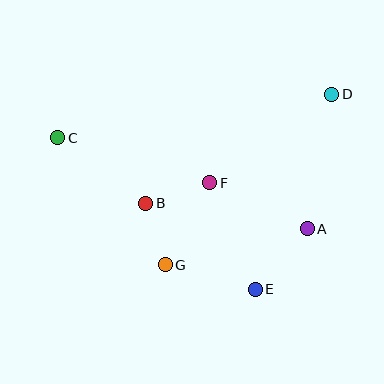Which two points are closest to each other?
Points B and G are closest to each other.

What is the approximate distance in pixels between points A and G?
The distance between A and G is approximately 147 pixels.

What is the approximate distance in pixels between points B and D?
The distance between B and D is approximately 216 pixels.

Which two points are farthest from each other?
Points C and D are farthest from each other.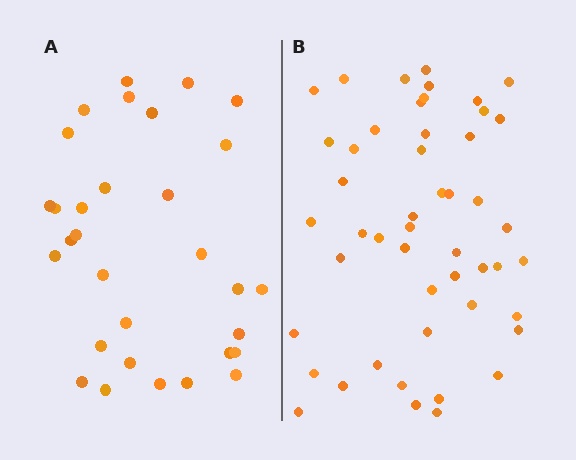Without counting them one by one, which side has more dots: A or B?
Region B (the right region) has more dots.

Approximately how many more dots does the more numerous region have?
Region B has approximately 20 more dots than region A.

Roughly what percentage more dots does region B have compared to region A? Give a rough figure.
About 60% more.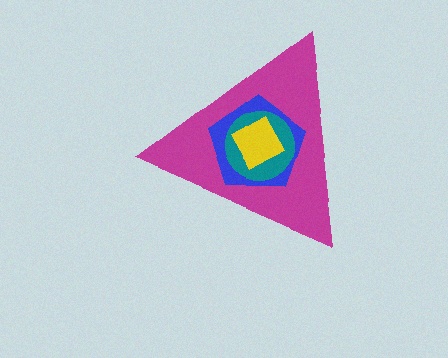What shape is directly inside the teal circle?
The yellow square.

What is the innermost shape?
The yellow square.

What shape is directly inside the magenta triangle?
The blue pentagon.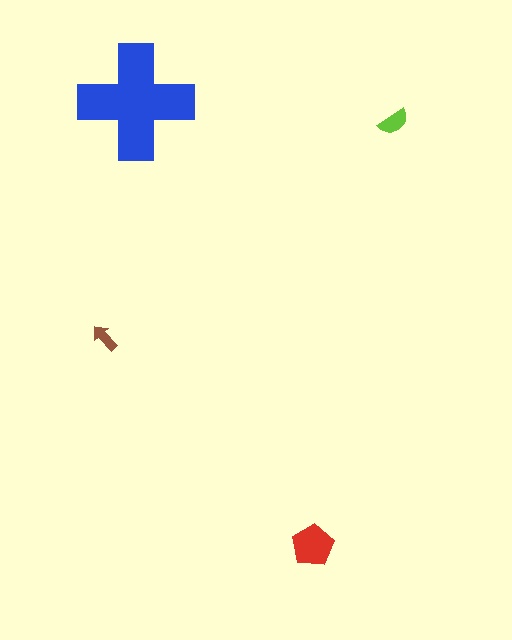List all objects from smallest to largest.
The brown arrow, the lime semicircle, the red pentagon, the blue cross.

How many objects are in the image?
There are 4 objects in the image.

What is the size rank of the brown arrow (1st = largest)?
4th.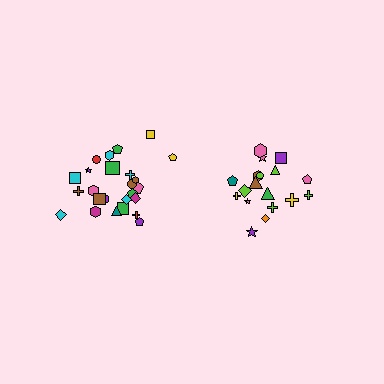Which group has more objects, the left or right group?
The left group.